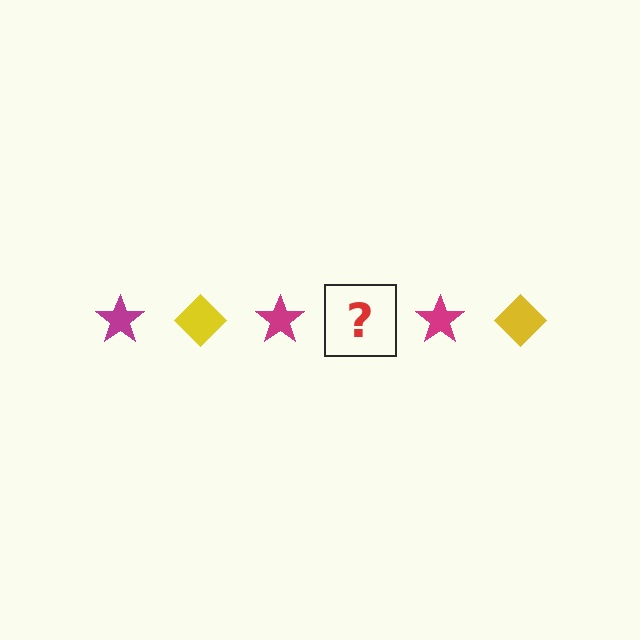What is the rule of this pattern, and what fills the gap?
The rule is that the pattern alternates between magenta star and yellow diamond. The gap should be filled with a yellow diamond.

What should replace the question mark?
The question mark should be replaced with a yellow diamond.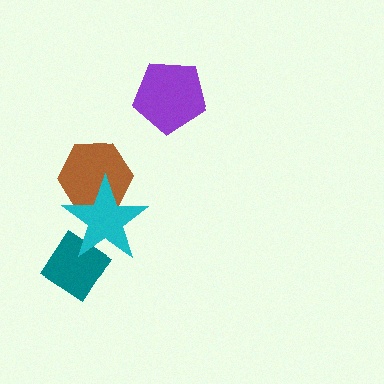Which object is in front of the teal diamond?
The cyan star is in front of the teal diamond.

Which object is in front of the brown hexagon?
The cyan star is in front of the brown hexagon.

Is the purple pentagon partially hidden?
No, no other shape covers it.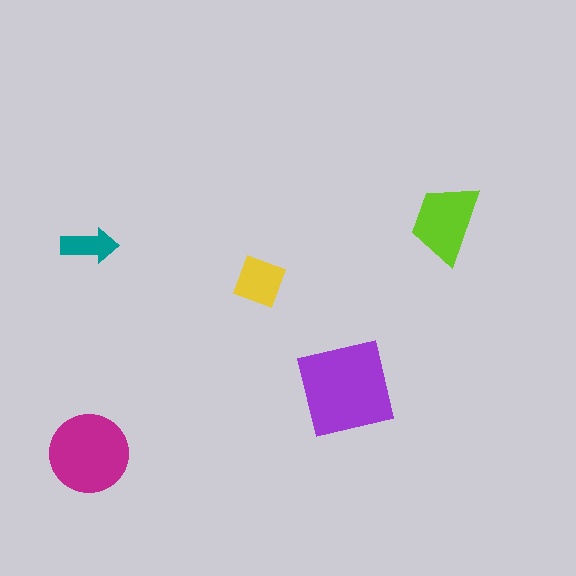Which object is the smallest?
The teal arrow.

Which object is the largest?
The purple square.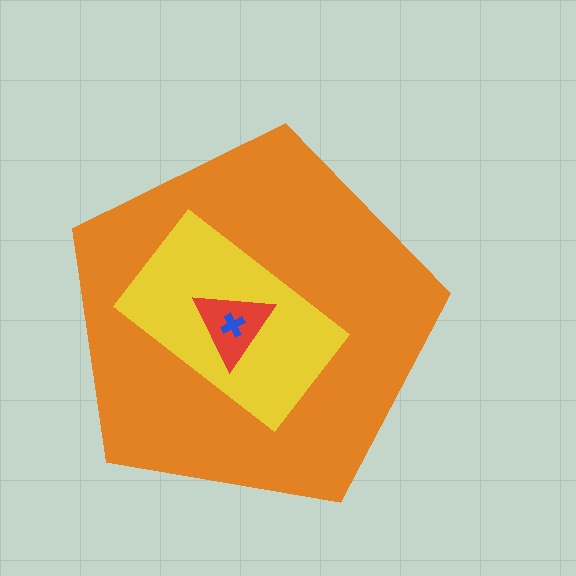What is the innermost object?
The blue cross.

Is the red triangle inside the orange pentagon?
Yes.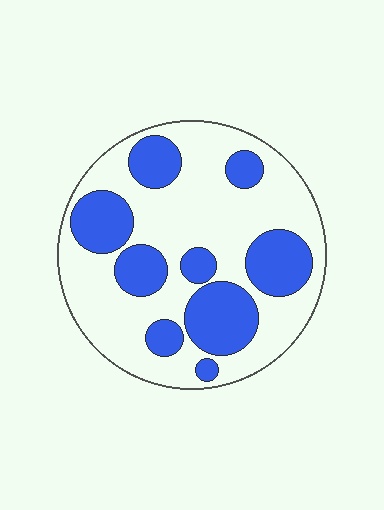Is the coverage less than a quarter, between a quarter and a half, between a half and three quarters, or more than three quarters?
Between a quarter and a half.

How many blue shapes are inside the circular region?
9.